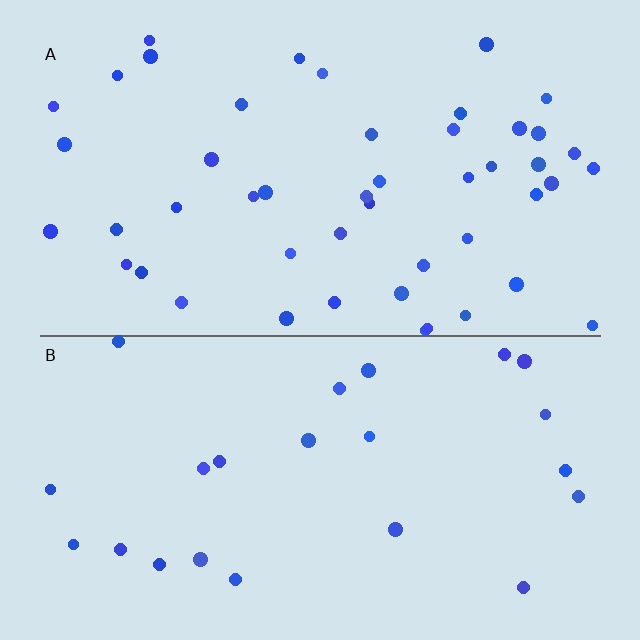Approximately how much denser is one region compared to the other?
Approximately 2.0× — region A over region B.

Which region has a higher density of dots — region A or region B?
A (the top).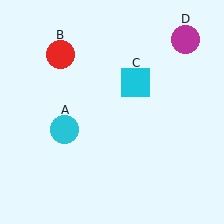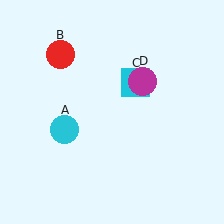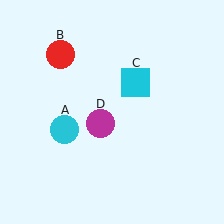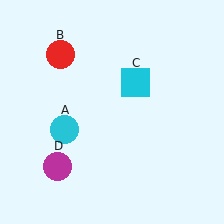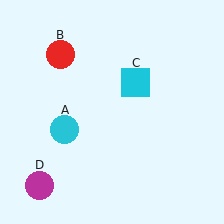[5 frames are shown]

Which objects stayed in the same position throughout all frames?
Cyan circle (object A) and red circle (object B) and cyan square (object C) remained stationary.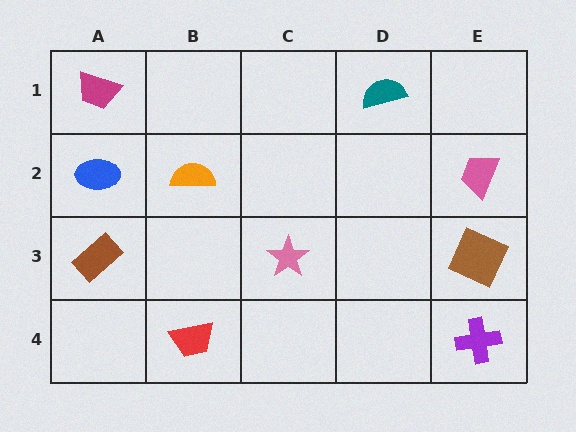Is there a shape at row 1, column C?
No, that cell is empty.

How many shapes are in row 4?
2 shapes.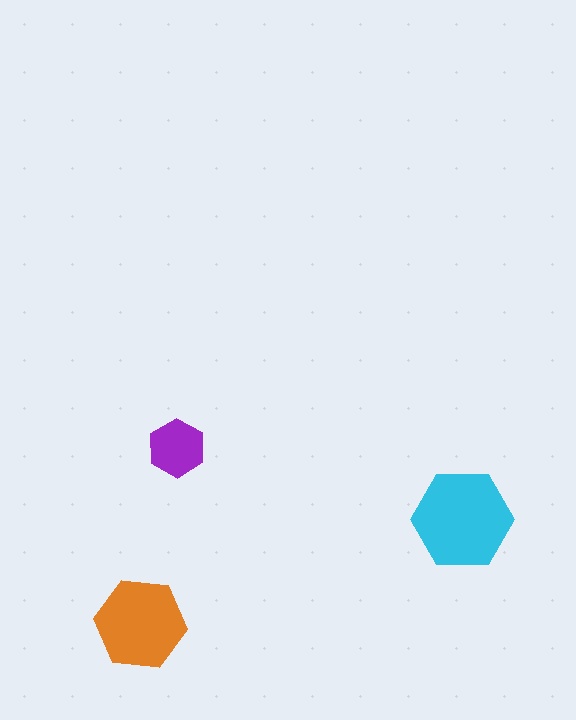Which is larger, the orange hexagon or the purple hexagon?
The orange one.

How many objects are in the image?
There are 3 objects in the image.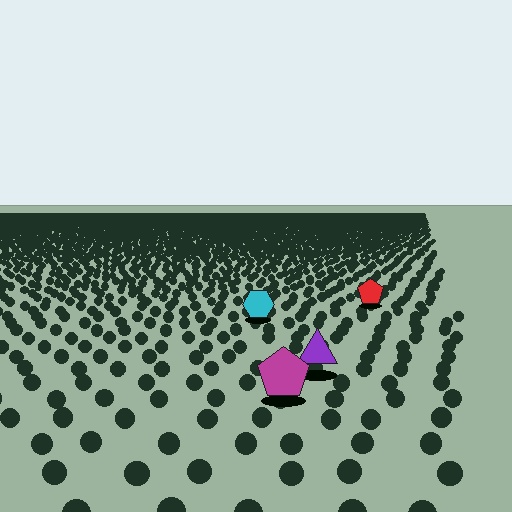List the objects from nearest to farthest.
From nearest to farthest: the magenta pentagon, the purple triangle, the cyan hexagon, the red pentagon.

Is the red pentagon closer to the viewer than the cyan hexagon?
No. The cyan hexagon is closer — you can tell from the texture gradient: the ground texture is coarser near it.